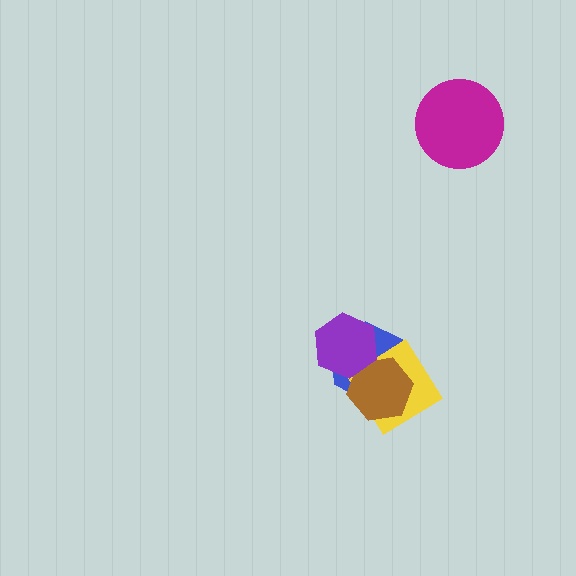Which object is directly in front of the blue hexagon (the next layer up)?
The yellow diamond is directly in front of the blue hexagon.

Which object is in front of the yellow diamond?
The brown hexagon is in front of the yellow diamond.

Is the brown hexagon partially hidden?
Yes, it is partially covered by another shape.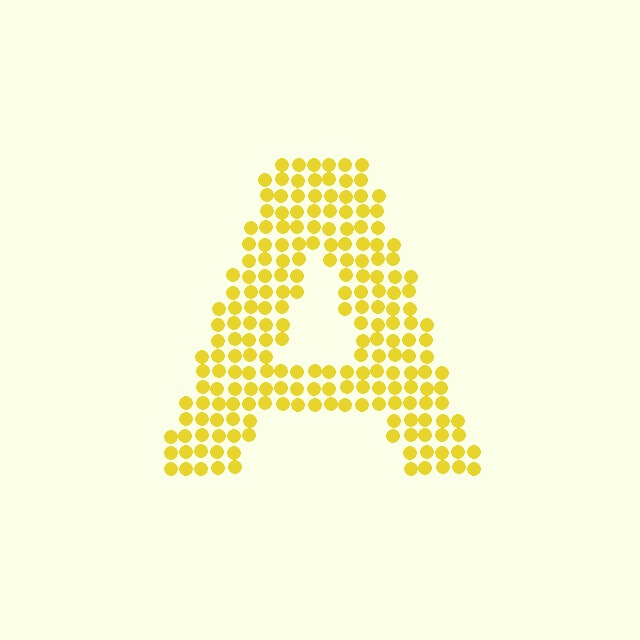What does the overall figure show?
The overall figure shows the letter A.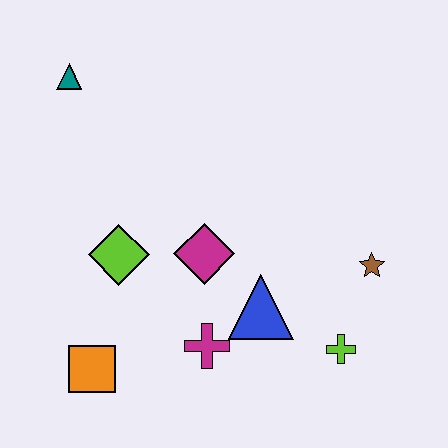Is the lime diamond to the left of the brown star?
Yes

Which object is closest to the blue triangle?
The magenta cross is closest to the blue triangle.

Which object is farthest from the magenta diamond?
The teal triangle is farthest from the magenta diamond.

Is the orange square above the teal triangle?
No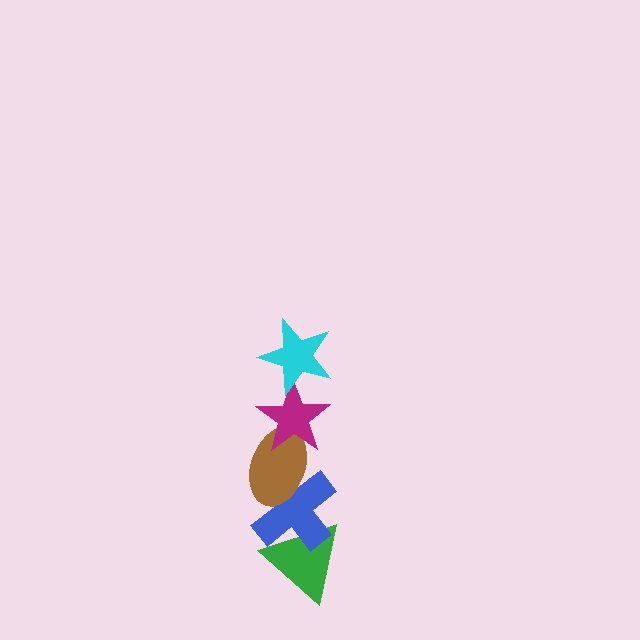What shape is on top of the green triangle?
The blue cross is on top of the green triangle.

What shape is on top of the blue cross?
The brown ellipse is on top of the blue cross.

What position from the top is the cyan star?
The cyan star is 1st from the top.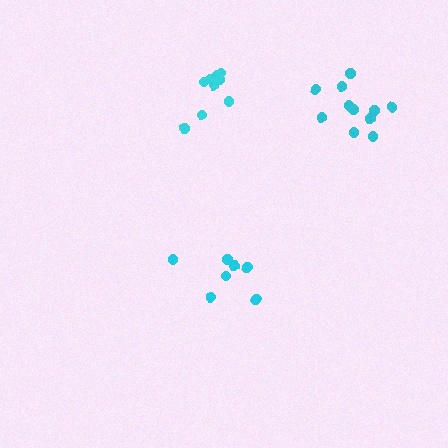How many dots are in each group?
Group 1: 7 dots, Group 2: 11 dots, Group 3: 9 dots (27 total).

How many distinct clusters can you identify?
There are 3 distinct clusters.